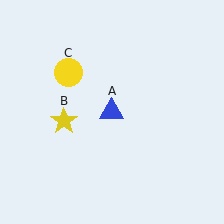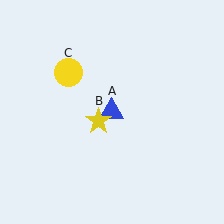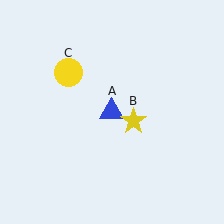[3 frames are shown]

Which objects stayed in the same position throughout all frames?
Blue triangle (object A) and yellow circle (object C) remained stationary.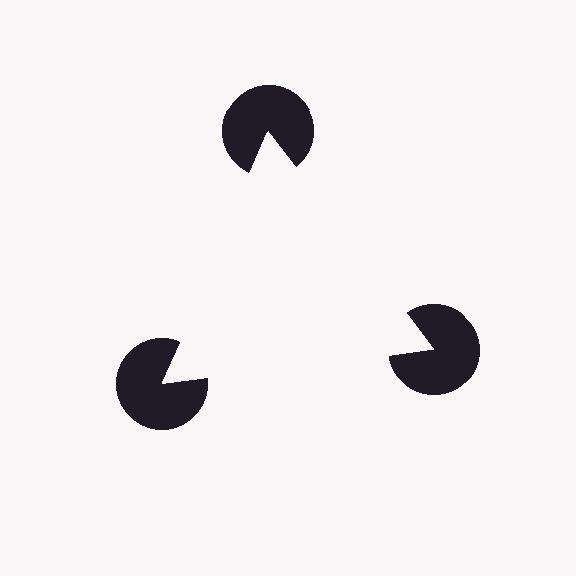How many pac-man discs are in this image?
There are 3 — one at each vertex of the illusory triangle.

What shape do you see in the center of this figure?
An illusory triangle — its edges are inferred from the aligned wedge cuts in the pac-man discs, not physically drawn.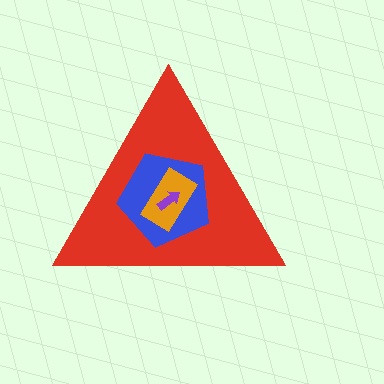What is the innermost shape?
The purple arrow.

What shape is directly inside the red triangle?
The blue pentagon.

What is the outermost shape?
The red triangle.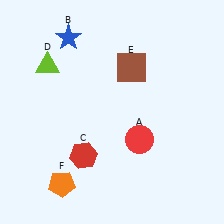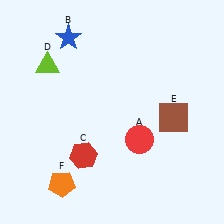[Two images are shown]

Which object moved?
The brown square (E) moved down.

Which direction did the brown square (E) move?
The brown square (E) moved down.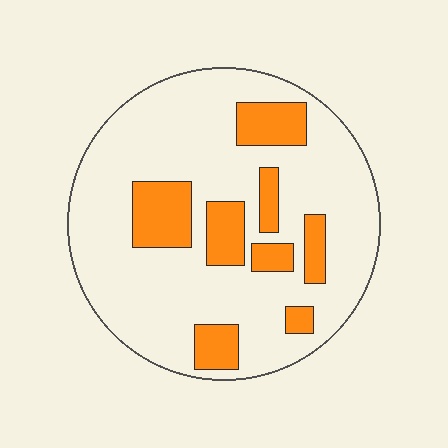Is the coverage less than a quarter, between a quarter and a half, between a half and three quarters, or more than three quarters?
Less than a quarter.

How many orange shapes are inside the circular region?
8.